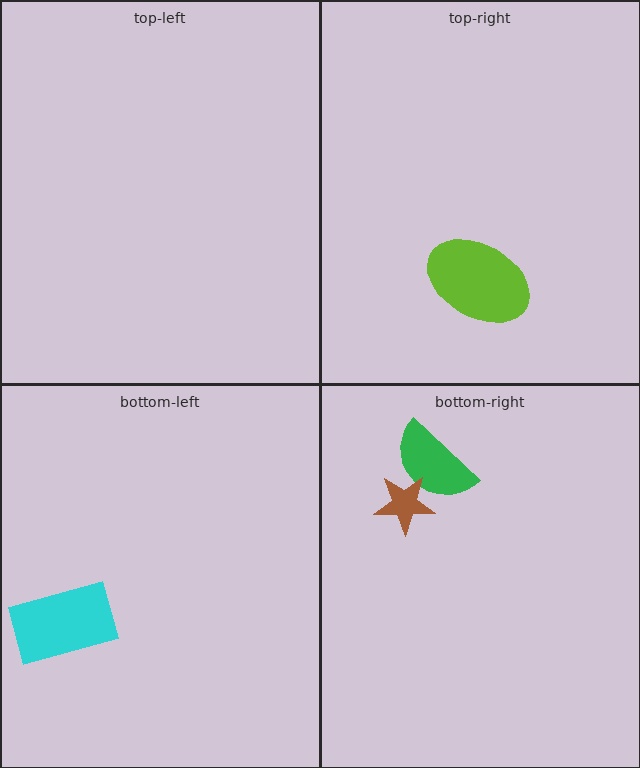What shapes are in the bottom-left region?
The cyan rectangle.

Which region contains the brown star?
The bottom-right region.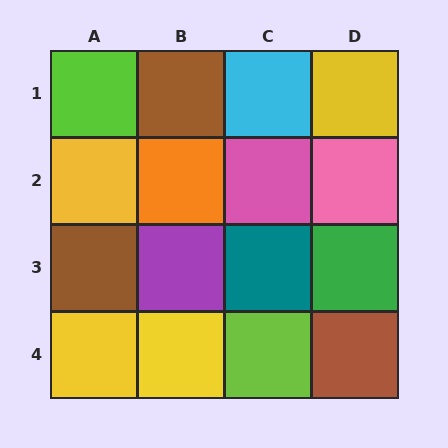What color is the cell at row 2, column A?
Yellow.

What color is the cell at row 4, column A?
Yellow.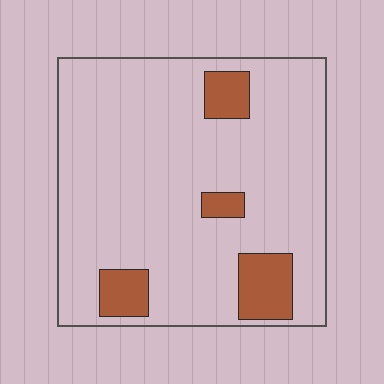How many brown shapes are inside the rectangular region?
4.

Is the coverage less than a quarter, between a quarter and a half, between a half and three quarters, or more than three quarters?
Less than a quarter.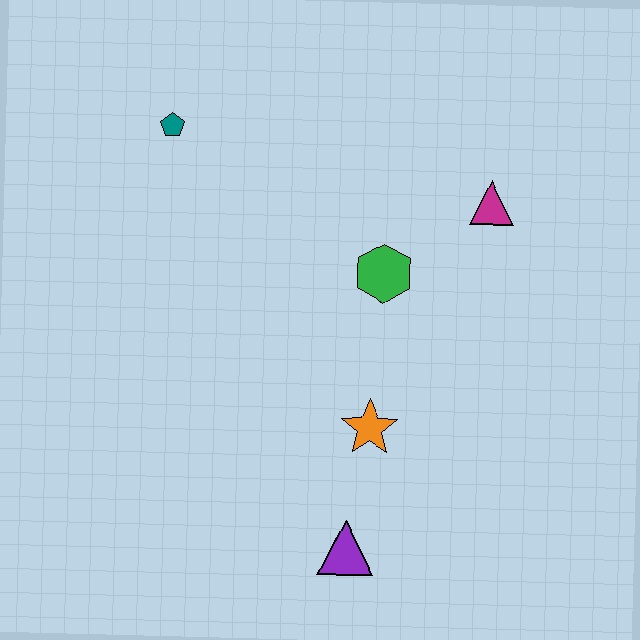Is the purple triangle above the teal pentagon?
No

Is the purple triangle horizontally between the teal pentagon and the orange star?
Yes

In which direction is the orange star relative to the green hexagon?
The orange star is below the green hexagon.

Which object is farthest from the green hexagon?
The purple triangle is farthest from the green hexagon.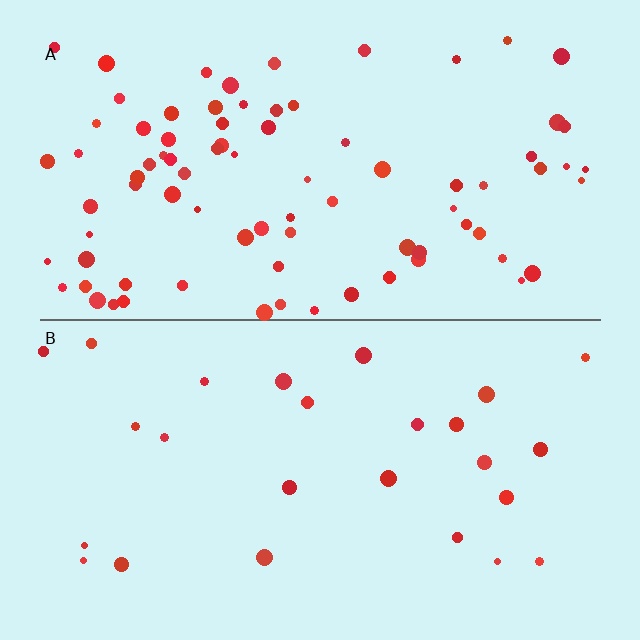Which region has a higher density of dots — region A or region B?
A (the top).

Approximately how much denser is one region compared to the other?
Approximately 3.2× — region A over region B.